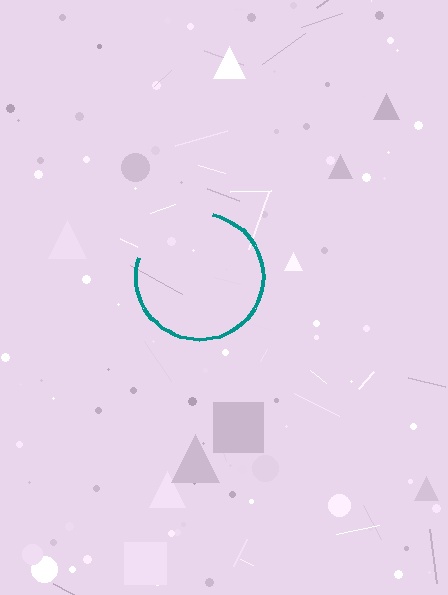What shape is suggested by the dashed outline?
The dashed outline suggests a circle.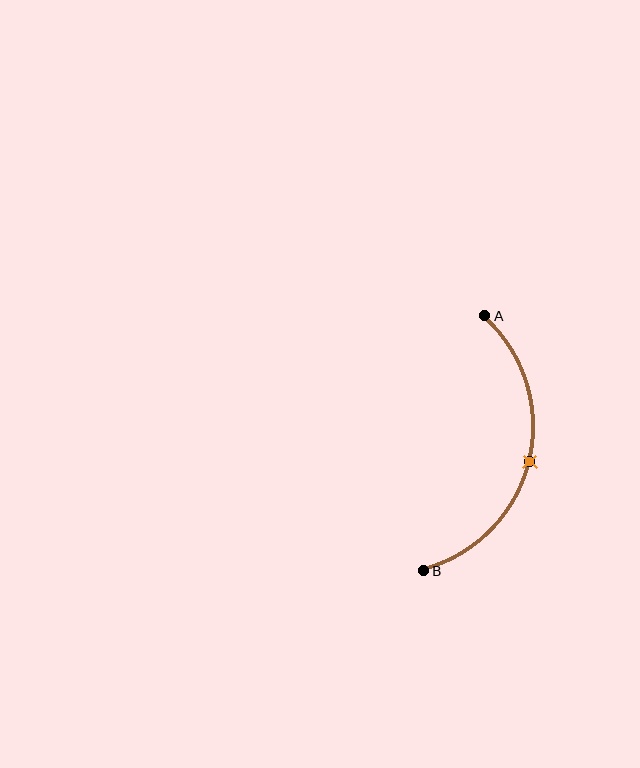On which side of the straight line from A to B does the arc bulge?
The arc bulges to the right of the straight line connecting A and B.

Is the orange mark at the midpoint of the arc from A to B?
Yes. The orange mark lies on the arc at equal arc-length from both A and B — it is the arc midpoint.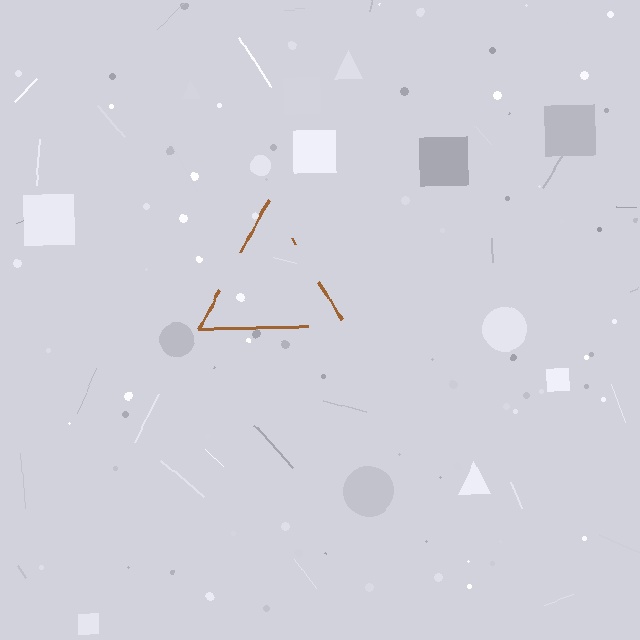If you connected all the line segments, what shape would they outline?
They would outline a triangle.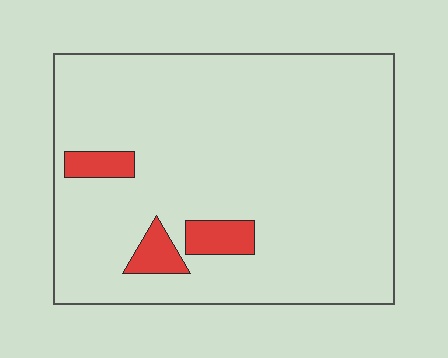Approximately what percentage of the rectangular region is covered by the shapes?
Approximately 5%.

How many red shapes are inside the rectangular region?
3.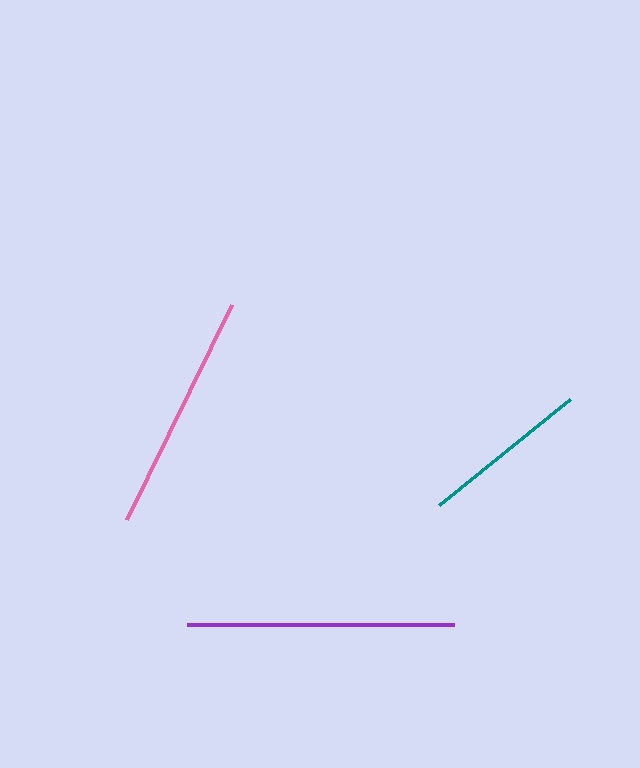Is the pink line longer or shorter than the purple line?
The purple line is longer than the pink line.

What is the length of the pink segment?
The pink segment is approximately 239 pixels long.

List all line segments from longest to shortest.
From longest to shortest: purple, pink, teal.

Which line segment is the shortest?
The teal line is the shortest at approximately 168 pixels.